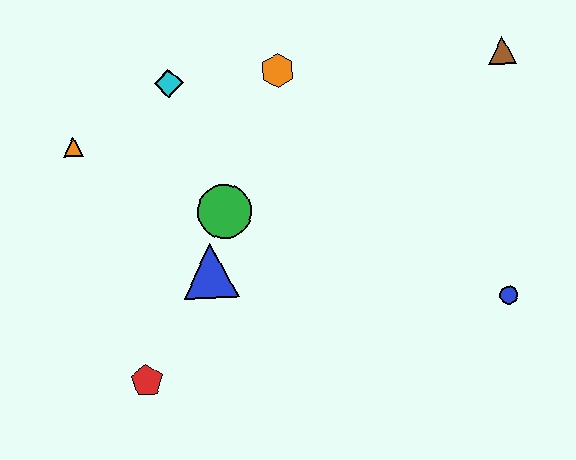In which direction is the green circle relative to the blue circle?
The green circle is to the left of the blue circle.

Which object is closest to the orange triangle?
The cyan diamond is closest to the orange triangle.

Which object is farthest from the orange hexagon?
The red pentagon is farthest from the orange hexagon.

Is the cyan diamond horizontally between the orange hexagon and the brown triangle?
No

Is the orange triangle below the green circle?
No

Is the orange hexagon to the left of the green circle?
No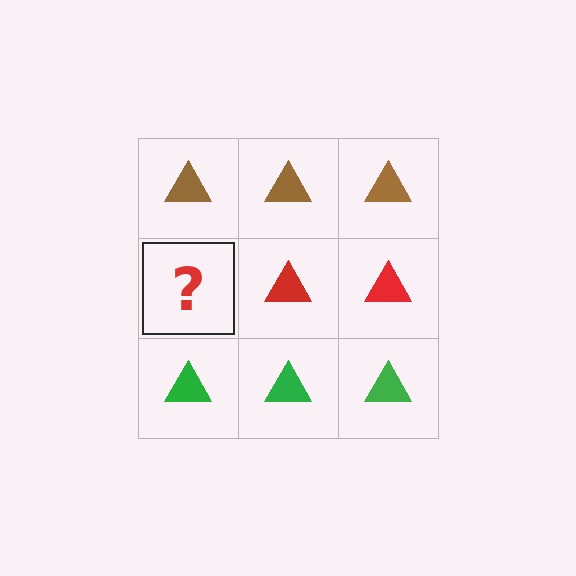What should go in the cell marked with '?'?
The missing cell should contain a red triangle.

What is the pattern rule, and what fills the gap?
The rule is that each row has a consistent color. The gap should be filled with a red triangle.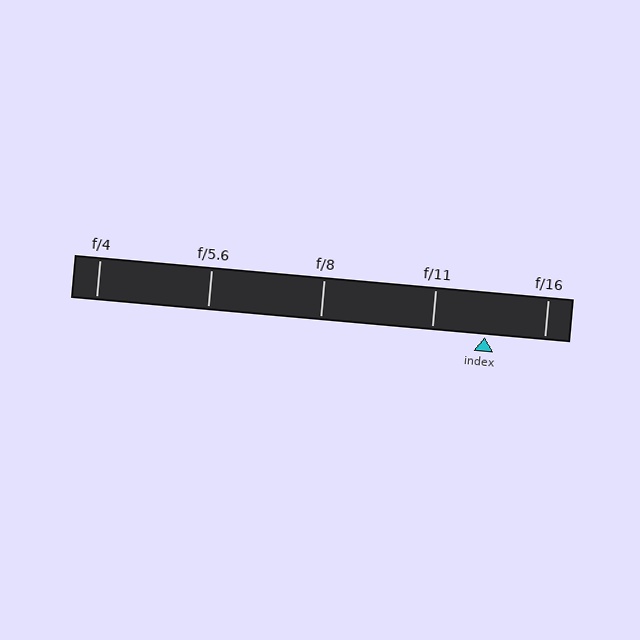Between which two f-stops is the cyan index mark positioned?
The index mark is between f/11 and f/16.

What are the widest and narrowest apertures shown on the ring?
The widest aperture shown is f/4 and the narrowest is f/16.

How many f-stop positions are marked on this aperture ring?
There are 5 f-stop positions marked.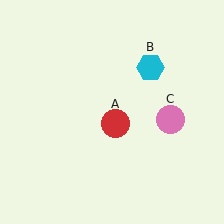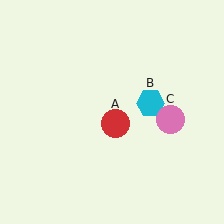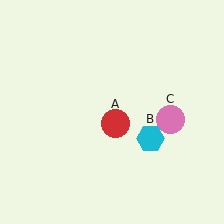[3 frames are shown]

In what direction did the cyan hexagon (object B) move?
The cyan hexagon (object B) moved down.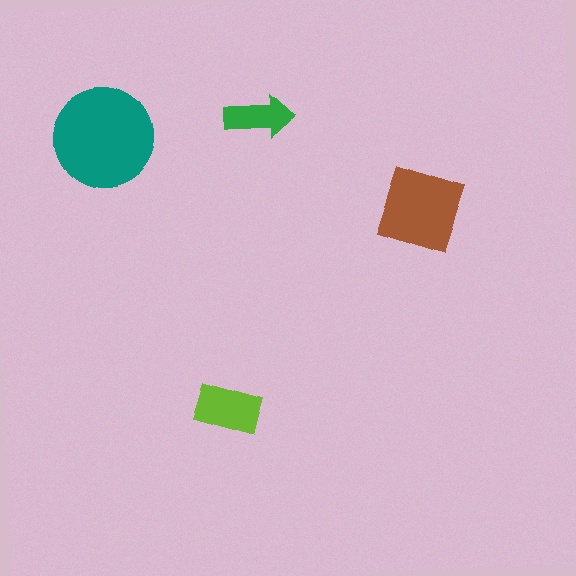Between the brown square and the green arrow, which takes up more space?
The brown square.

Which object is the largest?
The teal circle.